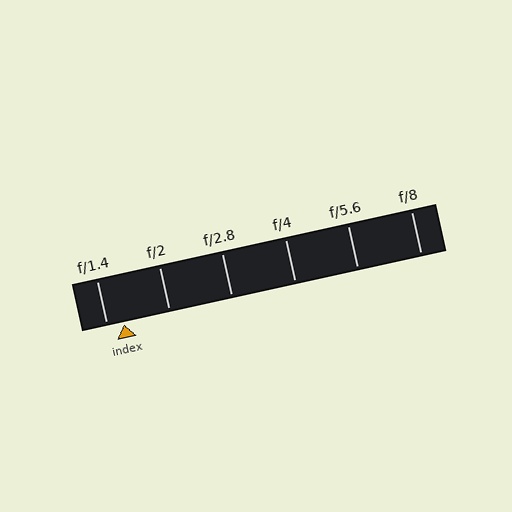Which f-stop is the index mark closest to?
The index mark is closest to f/1.4.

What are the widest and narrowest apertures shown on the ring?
The widest aperture shown is f/1.4 and the narrowest is f/8.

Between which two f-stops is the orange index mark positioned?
The index mark is between f/1.4 and f/2.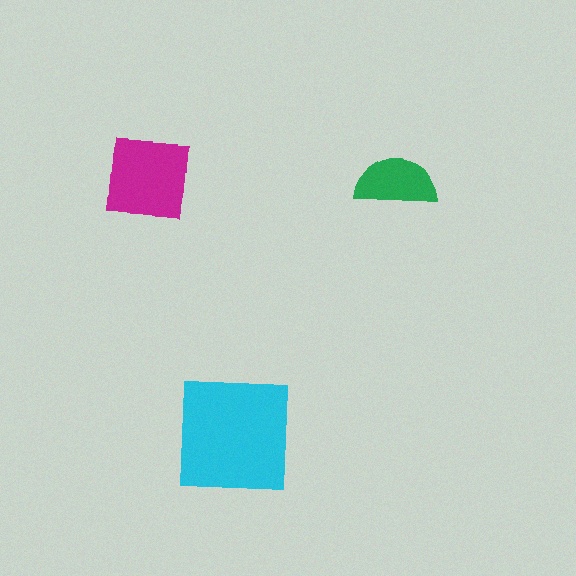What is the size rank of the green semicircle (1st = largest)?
3rd.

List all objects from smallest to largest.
The green semicircle, the magenta square, the cyan square.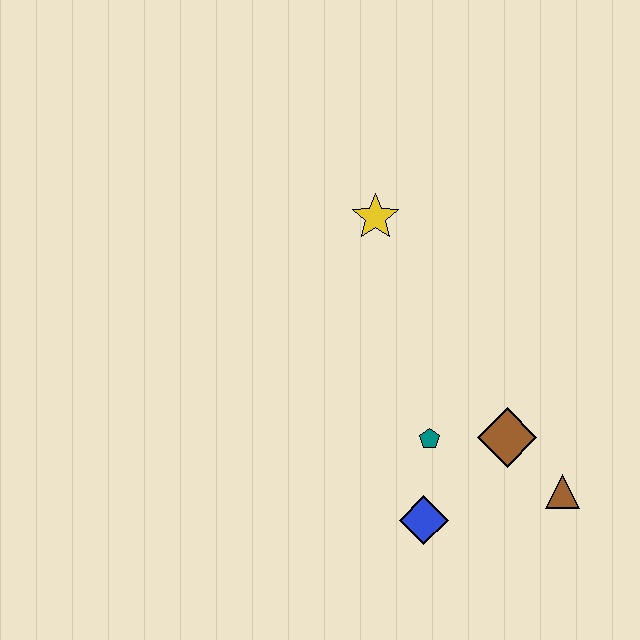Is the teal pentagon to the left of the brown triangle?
Yes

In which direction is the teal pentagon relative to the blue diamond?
The teal pentagon is above the blue diamond.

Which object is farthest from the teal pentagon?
The yellow star is farthest from the teal pentagon.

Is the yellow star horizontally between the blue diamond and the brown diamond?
No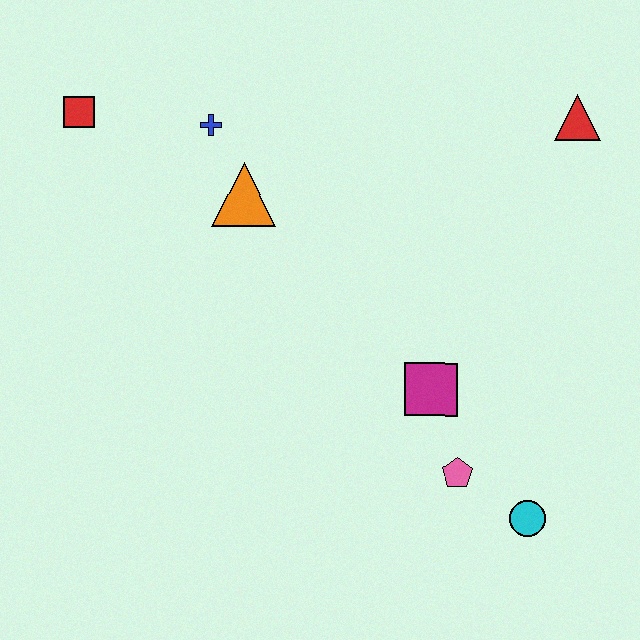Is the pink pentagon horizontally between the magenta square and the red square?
No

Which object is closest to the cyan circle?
The pink pentagon is closest to the cyan circle.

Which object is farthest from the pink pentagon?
The red square is farthest from the pink pentagon.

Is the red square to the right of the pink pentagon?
No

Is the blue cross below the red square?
Yes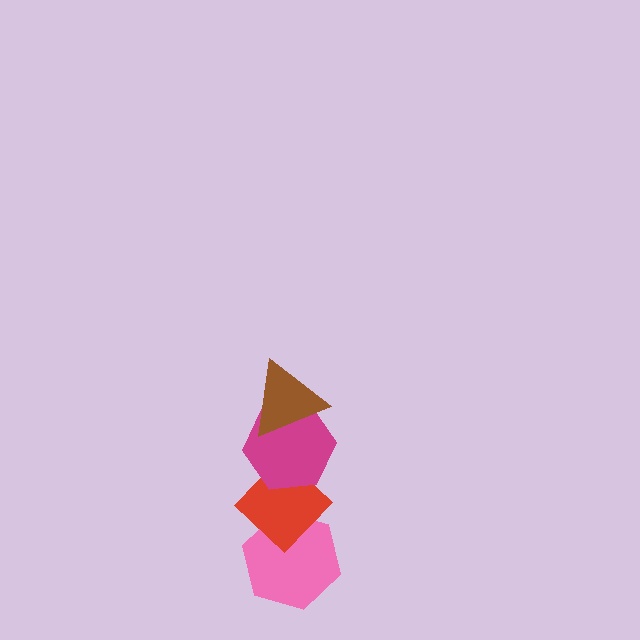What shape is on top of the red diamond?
The magenta hexagon is on top of the red diamond.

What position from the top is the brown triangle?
The brown triangle is 1st from the top.